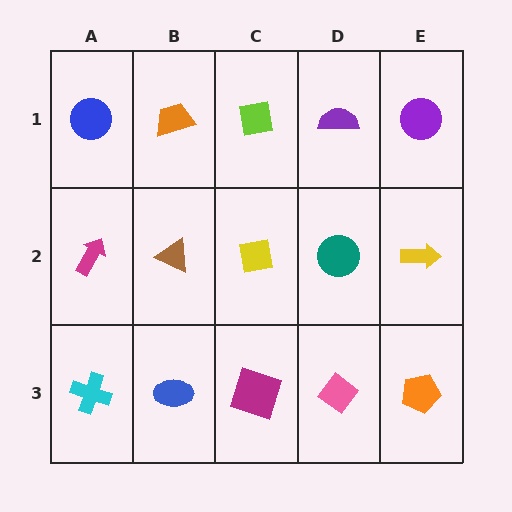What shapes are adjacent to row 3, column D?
A teal circle (row 2, column D), a magenta square (row 3, column C), an orange pentagon (row 3, column E).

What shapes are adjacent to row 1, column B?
A brown triangle (row 2, column B), a blue circle (row 1, column A), a lime square (row 1, column C).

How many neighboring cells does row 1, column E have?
2.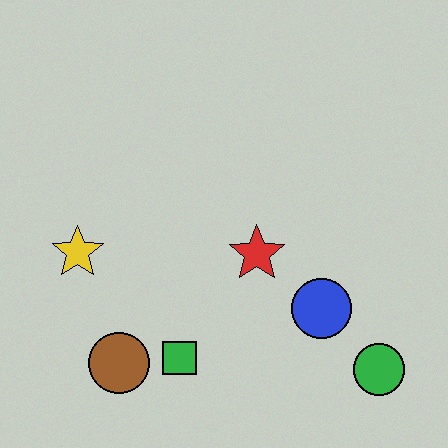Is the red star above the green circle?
Yes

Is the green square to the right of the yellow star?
Yes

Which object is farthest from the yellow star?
The green circle is farthest from the yellow star.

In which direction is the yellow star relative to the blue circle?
The yellow star is to the left of the blue circle.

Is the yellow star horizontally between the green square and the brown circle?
No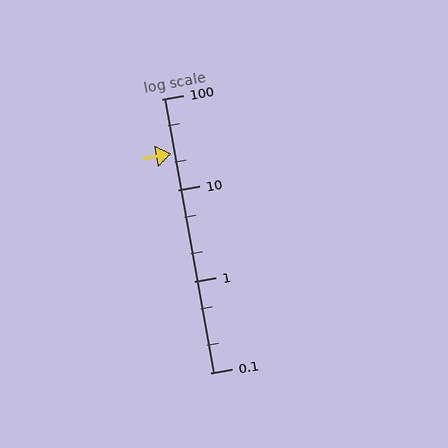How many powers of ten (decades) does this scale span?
The scale spans 3 decades, from 0.1 to 100.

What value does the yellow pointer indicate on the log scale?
The pointer indicates approximately 25.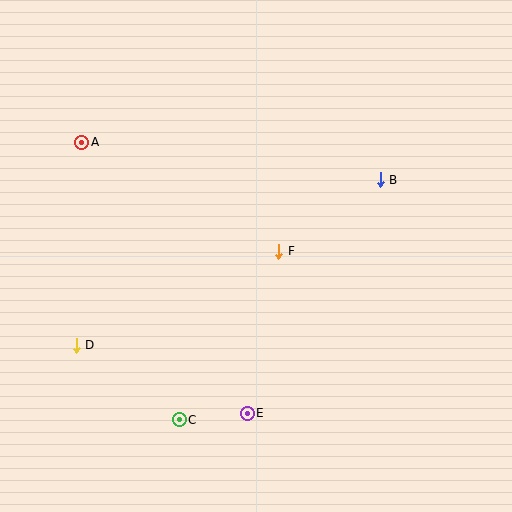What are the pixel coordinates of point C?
Point C is at (179, 420).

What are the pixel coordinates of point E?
Point E is at (247, 413).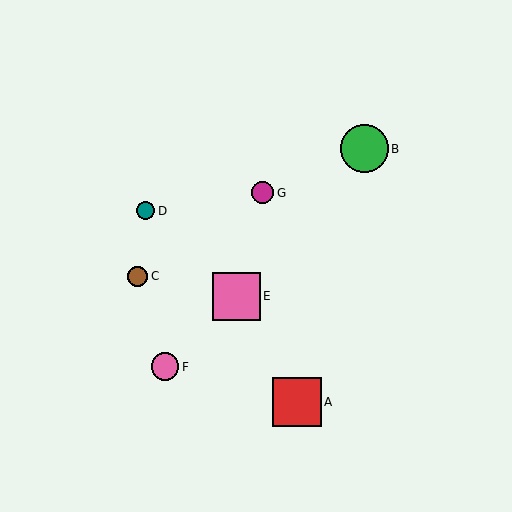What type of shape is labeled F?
Shape F is a pink circle.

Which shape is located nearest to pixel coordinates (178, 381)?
The pink circle (labeled F) at (165, 367) is nearest to that location.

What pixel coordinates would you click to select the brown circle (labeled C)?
Click at (137, 276) to select the brown circle C.